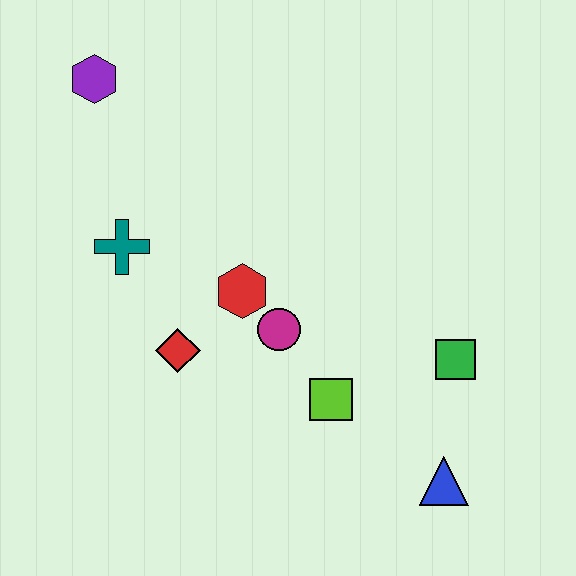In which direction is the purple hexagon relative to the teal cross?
The purple hexagon is above the teal cross.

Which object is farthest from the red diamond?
The blue triangle is farthest from the red diamond.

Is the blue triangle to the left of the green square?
Yes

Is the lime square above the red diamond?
No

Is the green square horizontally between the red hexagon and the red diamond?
No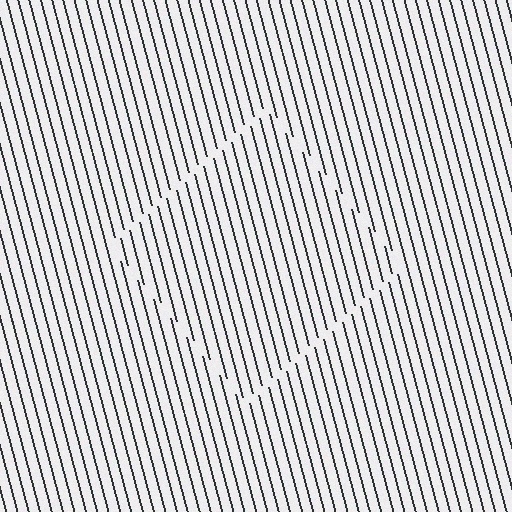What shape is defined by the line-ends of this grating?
An illusory square. The interior of the shape contains the same grating, shifted by half a period — the contour is defined by the phase discontinuity where line-ends from the inner and outer gratings abut.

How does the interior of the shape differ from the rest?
The interior of the shape contains the same grating, shifted by half a period — the contour is defined by the phase discontinuity where line-ends from the inner and outer gratings abut.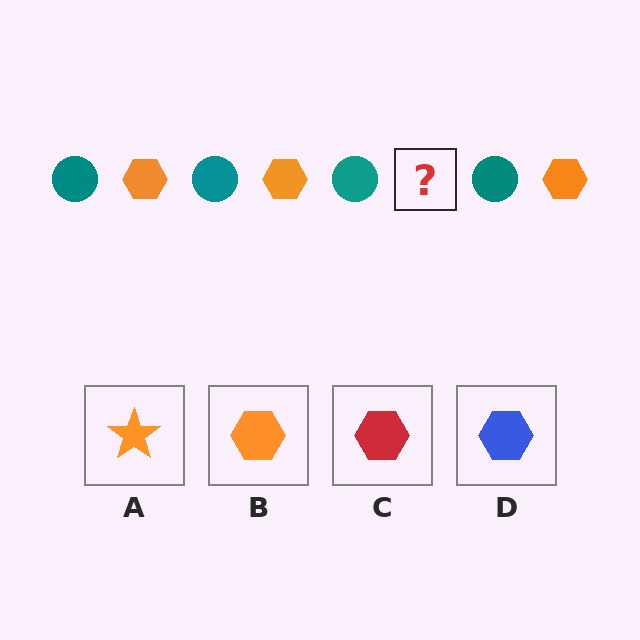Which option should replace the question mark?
Option B.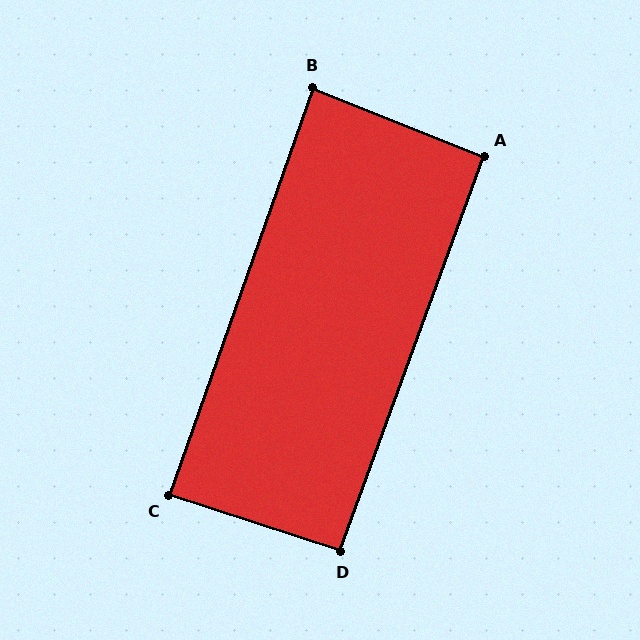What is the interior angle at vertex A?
Approximately 92 degrees (approximately right).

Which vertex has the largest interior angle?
D, at approximately 92 degrees.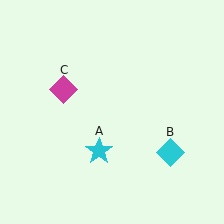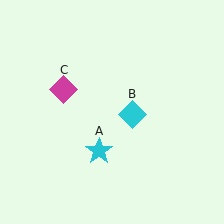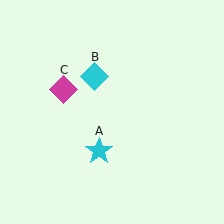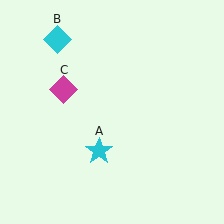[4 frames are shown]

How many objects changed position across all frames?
1 object changed position: cyan diamond (object B).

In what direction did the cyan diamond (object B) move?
The cyan diamond (object B) moved up and to the left.